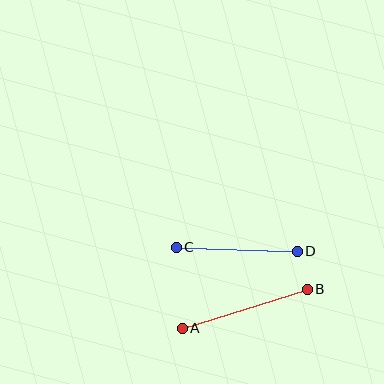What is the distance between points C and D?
The distance is approximately 121 pixels.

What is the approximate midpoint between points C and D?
The midpoint is at approximately (237, 249) pixels.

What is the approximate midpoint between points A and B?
The midpoint is at approximately (245, 309) pixels.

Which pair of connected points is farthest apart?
Points A and B are farthest apart.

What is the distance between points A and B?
The distance is approximately 131 pixels.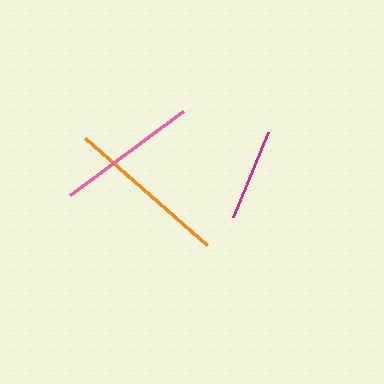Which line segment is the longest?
The orange line is the longest at approximately 162 pixels.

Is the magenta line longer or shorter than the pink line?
The pink line is longer than the magenta line.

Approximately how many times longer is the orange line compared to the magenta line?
The orange line is approximately 1.8 times the length of the magenta line.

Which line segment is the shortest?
The magenta line is the shortest at approximately 92 pixels.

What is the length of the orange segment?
The orange segment is approximately 162 pixels long.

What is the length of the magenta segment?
The magenta segment is approximately 92 pixels long.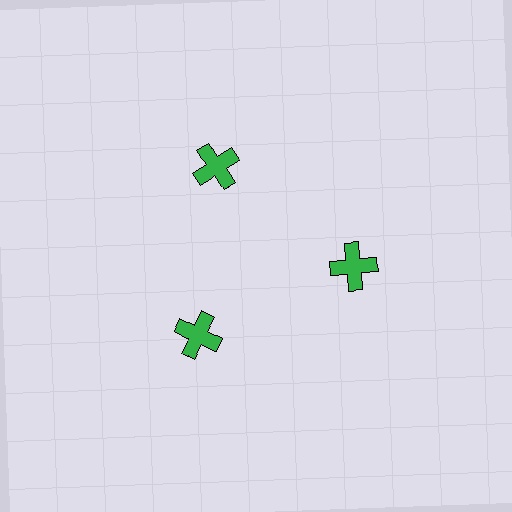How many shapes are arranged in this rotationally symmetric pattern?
There are 3 shapes, arranged in 3 groups of 1.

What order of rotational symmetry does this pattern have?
This pattern has 3-fold rotational symmetry.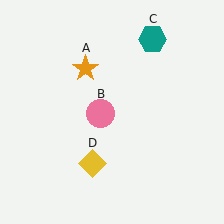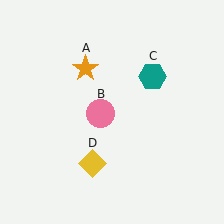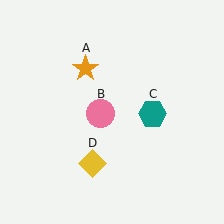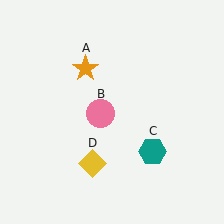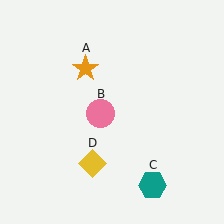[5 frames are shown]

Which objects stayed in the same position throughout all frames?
Orange star (object A) and pink circle (object B) and yellow diamond (object D) remained stationary.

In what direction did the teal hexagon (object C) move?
The teal hexagon (object C) moved down.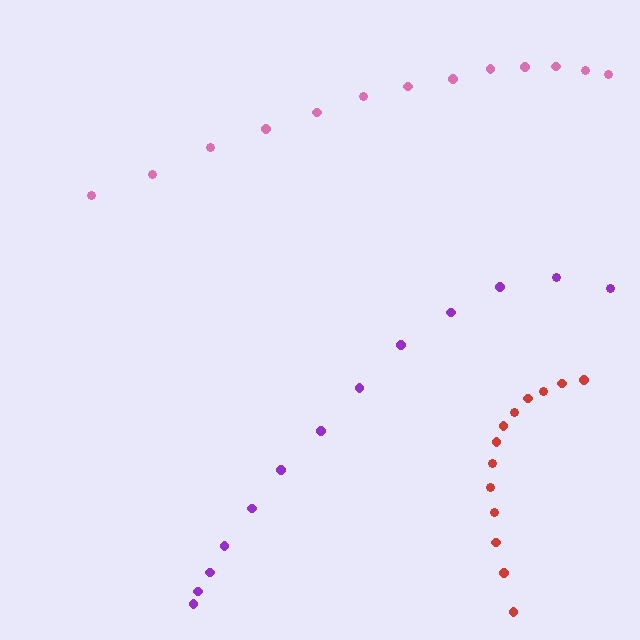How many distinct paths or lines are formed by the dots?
There are 3 distinct paths.